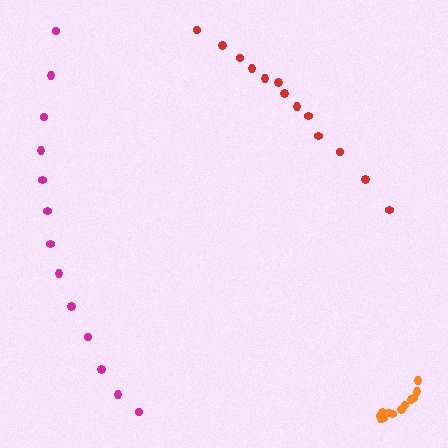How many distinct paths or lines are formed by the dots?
There are 3 distinct paths.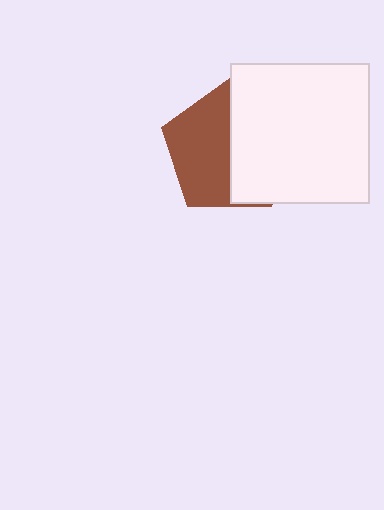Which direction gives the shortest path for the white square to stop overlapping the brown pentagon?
Moving right gives the shortest separation.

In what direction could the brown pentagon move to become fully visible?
The brown pentagon could move left. That would shift it out from behind the white square entirely.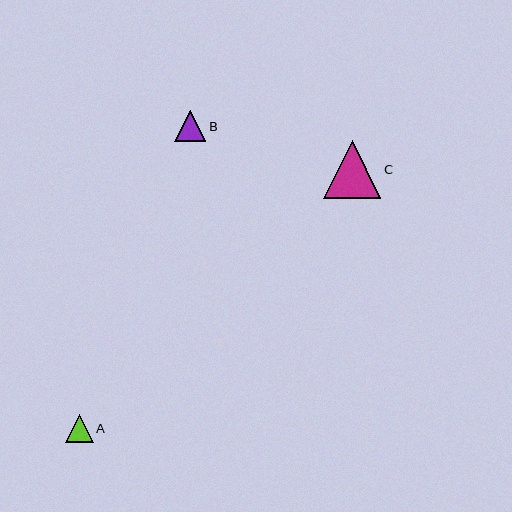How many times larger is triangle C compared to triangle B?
Triangle C is approximately 1.8 times the size of triangle B.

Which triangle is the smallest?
Triangle A is the smallest with a size of approximately 28 pixels.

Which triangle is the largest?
Triangle C is the largest with a size of approximately 57 pixels.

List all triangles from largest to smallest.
From largest to smallest: C, B, A.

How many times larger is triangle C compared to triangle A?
Triangle C is approximately 2.0 times the size of triangle A.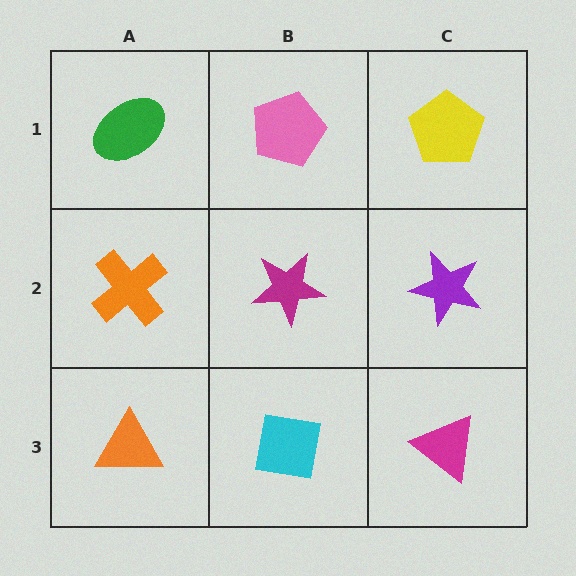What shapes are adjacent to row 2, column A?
A green ellipse (row 1, column A), an orange triangle (row 3, column A), a magenta star (row 2, column B).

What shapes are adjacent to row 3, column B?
A magenta star (row 2, column B), an orange triangle (row 3, column A), a magenta triangle (row 3, column C).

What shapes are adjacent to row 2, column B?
A pink pentagon (row 1, column B), a cyan square (row 3, column B), an orange cross (row 2, column A), a purple star (row 2, column C).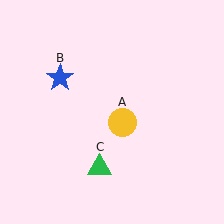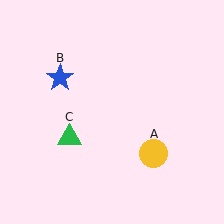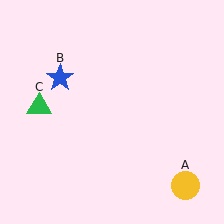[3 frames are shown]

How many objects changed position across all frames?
2 objects changed position: yellow circle (object A), green triangle (object C).